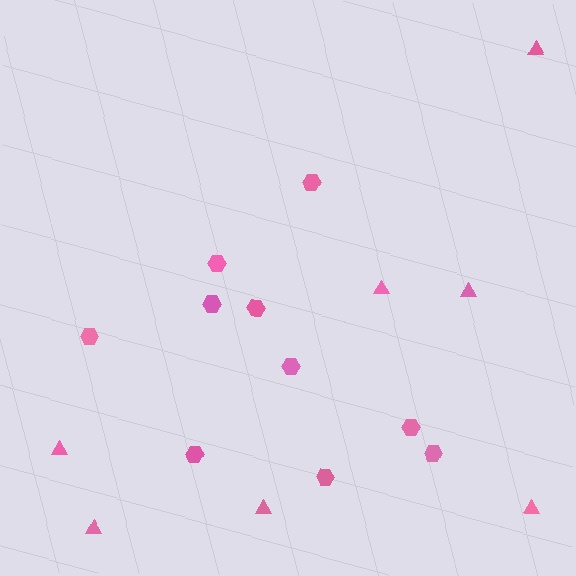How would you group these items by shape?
There are 2 groups: one group of hexagons (10) and one group of triangles (7).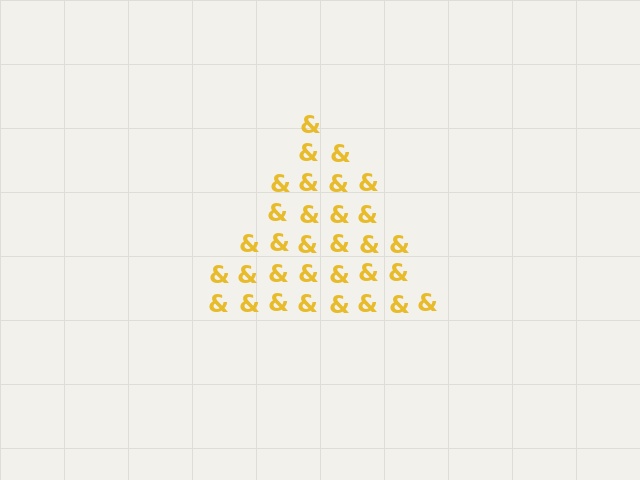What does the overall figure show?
The overall figure shows a triangle.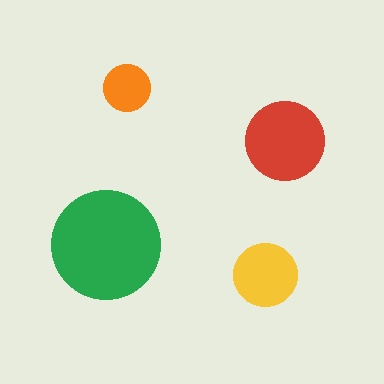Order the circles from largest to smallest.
the green one, the red one, the yellow one, the orange one.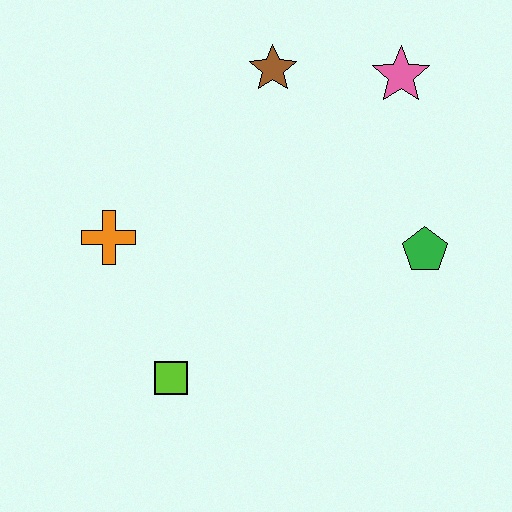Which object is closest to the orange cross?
The lime square is closest to the orange cross.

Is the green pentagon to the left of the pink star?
No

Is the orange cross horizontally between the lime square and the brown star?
No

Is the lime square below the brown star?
Yes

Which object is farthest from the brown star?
The lime square is farthest from the brown star.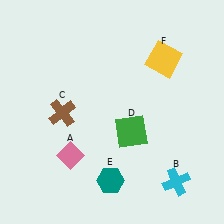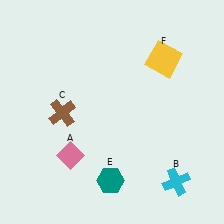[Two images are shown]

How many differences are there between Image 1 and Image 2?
There is 1 difference between the two images.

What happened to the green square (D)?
The green square (D) was removed in Image 2. It was in the bottom-right area of Image 1.